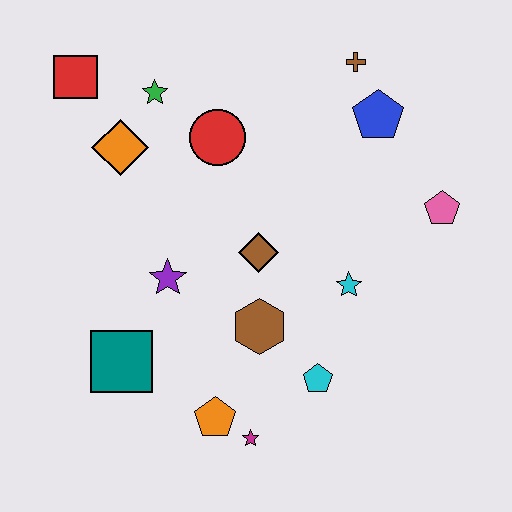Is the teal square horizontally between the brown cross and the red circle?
No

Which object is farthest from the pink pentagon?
The red square is farthest from the pink pentagon.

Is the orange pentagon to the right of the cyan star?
No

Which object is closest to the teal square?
The purple star is closest to the teal square.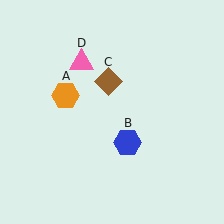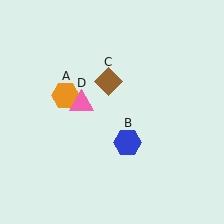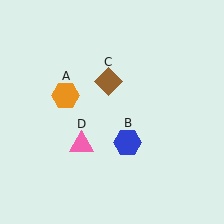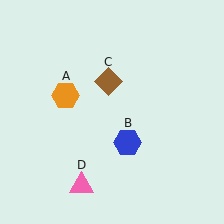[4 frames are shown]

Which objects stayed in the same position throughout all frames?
Orange hexagon (object A) and blue hexagon (object B) and brown diamond (object C) remained stationary.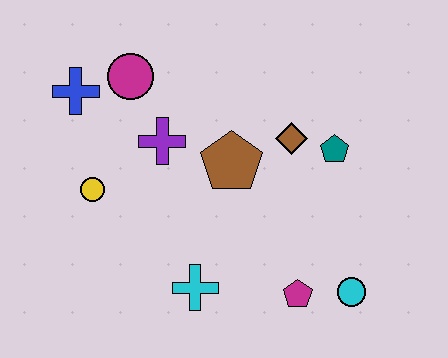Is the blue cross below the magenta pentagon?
No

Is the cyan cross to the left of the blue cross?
No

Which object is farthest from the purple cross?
The cyan circle is farthest from the purple cross.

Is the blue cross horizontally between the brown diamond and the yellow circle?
No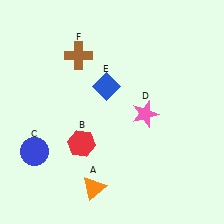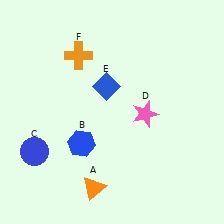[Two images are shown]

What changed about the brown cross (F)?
In Image 1, F is brown. In Image 2, it changed to orange.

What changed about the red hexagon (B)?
In Image 1, B is red. In Image 2, it changed to blue.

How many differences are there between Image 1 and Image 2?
There are 2 differences between the two images.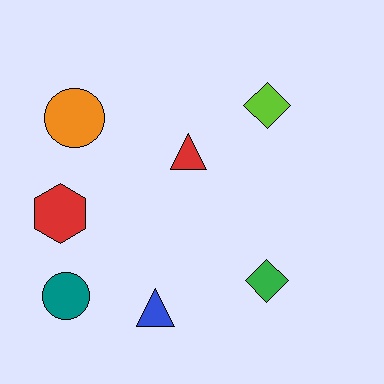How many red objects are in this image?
There are 2 red objects.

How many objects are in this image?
There are 7 objects.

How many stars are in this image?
There are no stars.